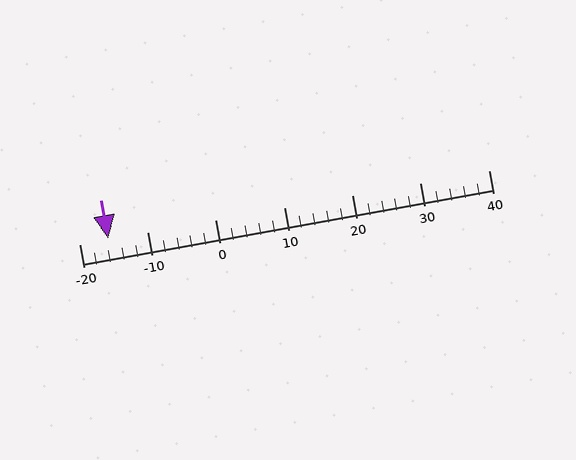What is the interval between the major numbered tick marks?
The major tick marks are spaced 10 units apart.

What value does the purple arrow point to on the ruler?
The purple arrow points to approximately -16.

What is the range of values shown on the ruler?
The ruler shows values from -20 to 40.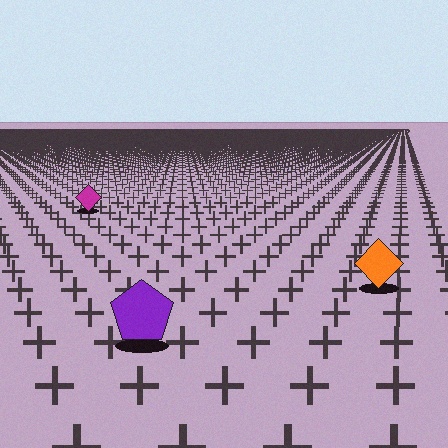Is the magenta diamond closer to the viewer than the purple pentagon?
No. The purple pentagon is closer — you can tell from the texture gradient: the ground texture is coarser near it.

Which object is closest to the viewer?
The purple pentagon is closest. The texture marks near it are larger and more spread out.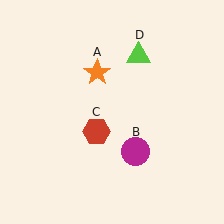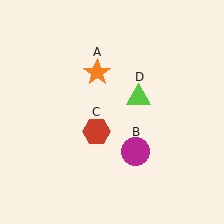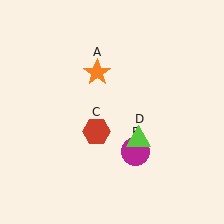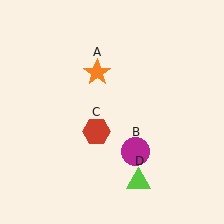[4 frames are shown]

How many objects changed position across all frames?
1 object changed position: lime triangle (object D).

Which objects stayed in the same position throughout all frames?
Orange star (object A) and magenta circle (object B) and red hexagon (object C) remained stationary.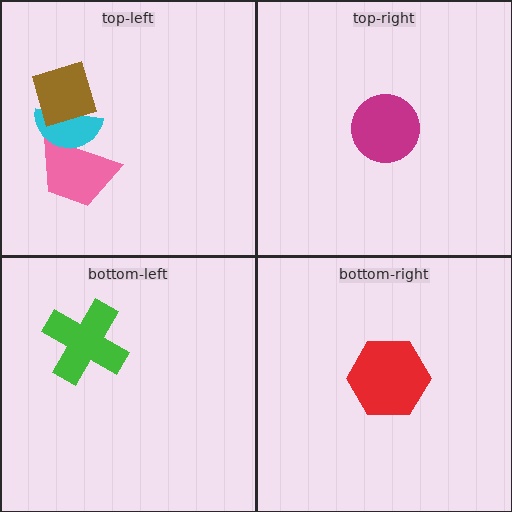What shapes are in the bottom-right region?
The red hexagon.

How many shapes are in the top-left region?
3.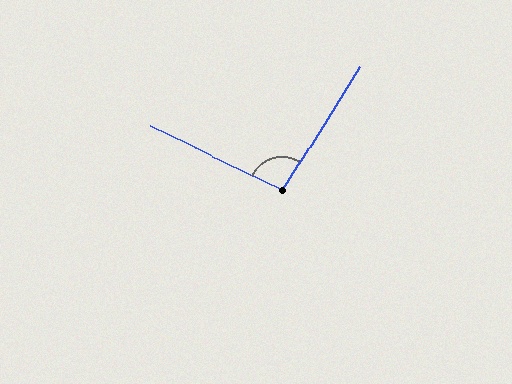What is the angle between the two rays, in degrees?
Approximately 96 degrees.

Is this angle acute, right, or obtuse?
It is obtuse.